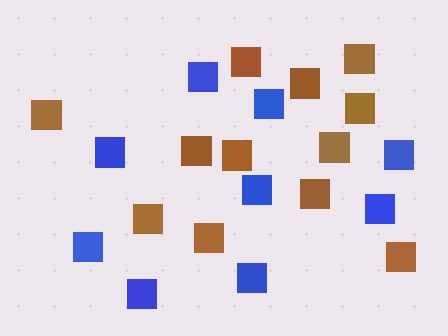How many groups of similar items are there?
There are 2 groups: one group of brown squares (12) and one group of blue squares (9).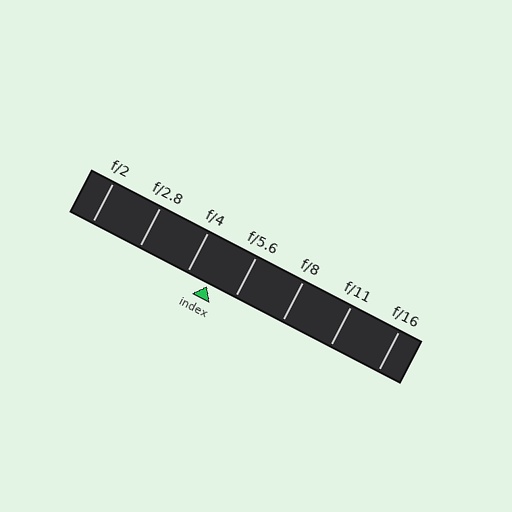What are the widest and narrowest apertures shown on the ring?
The widest aperture shown is f/2 and the narrowest is f/16.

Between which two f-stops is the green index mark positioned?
The index mark is between f/4 and f/5.6.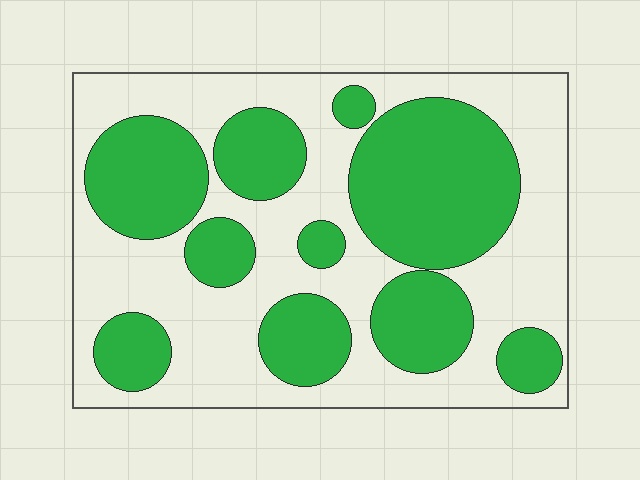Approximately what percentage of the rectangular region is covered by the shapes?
Approximately 45%.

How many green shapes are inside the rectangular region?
10.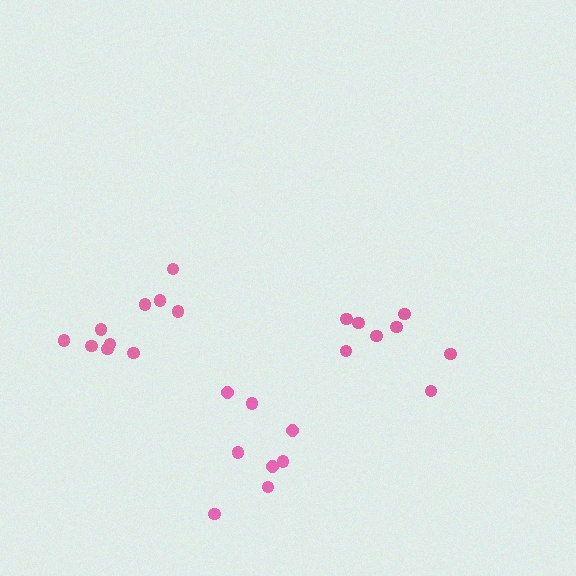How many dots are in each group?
Group 1: 8 dots, Group 2: 10 dots, Group 3: 8 dots (26 total).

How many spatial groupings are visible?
There are 3 spatial groupings.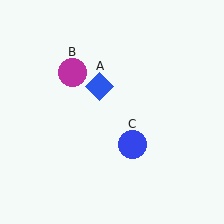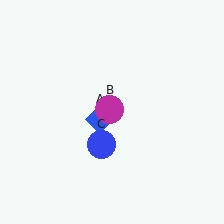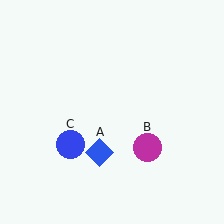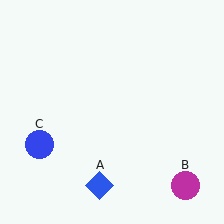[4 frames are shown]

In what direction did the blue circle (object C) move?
The blue circle (object C) moved left.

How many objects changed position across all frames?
3 objects changed position: blue diamond (object A), magenta circle (object B), blue circle (object C).